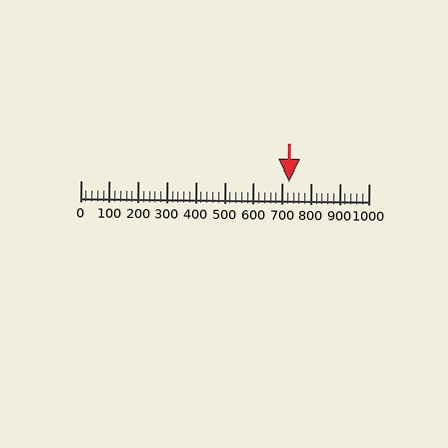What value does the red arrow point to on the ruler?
The red arrow points to approximately 724.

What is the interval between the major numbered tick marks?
The major tick marks are spaced 100 units apart.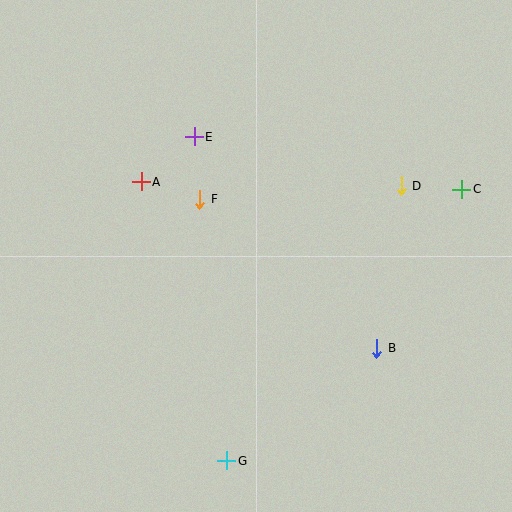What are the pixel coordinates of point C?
Point C is at (462, 189).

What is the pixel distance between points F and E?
The distance between F and E is 63 pixels.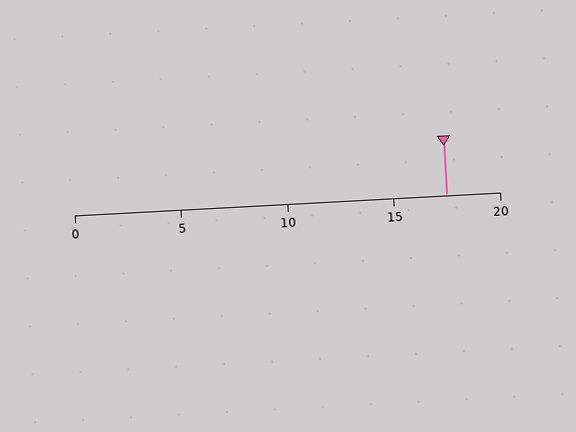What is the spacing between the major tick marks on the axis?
The major ticks are spaced 5 apart.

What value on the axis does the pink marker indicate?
The marker indicates approximately 17.5.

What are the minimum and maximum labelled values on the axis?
The axis runs from 0 to 20.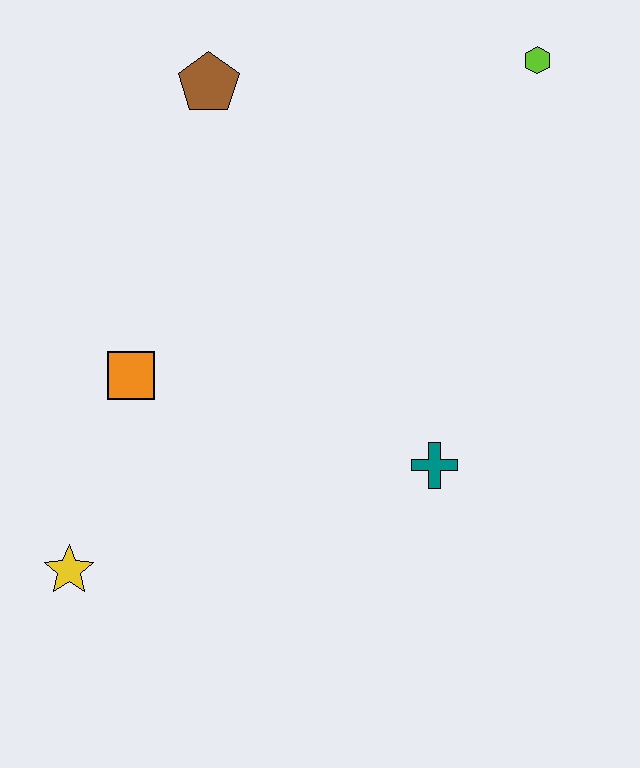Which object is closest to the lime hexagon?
The brown pentagon is closest to the lime hexagon.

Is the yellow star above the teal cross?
No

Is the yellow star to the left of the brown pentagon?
Yes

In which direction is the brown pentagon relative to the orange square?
The brown pentagon is above the orange square.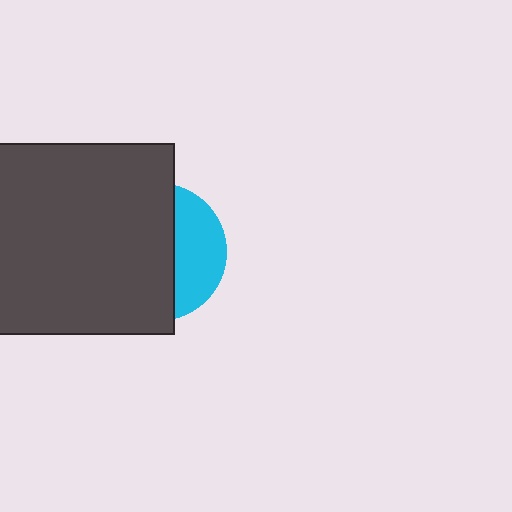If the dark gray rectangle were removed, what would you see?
You would see the complete cyan circle.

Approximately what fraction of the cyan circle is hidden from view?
Roughly 66% of the cyan circle is hidden behind the dark gray rectangle.